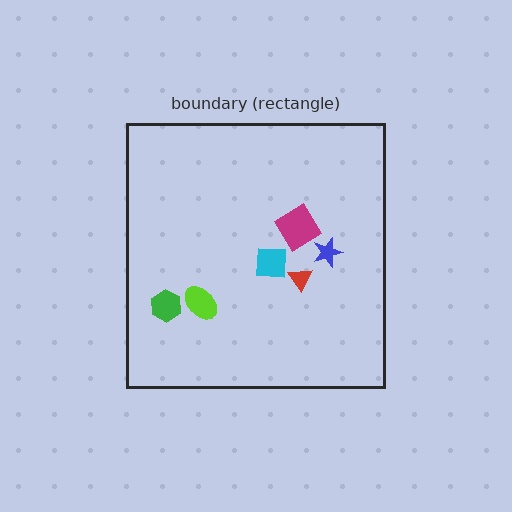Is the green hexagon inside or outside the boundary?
Inside.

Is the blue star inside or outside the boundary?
Inside.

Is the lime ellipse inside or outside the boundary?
Inside.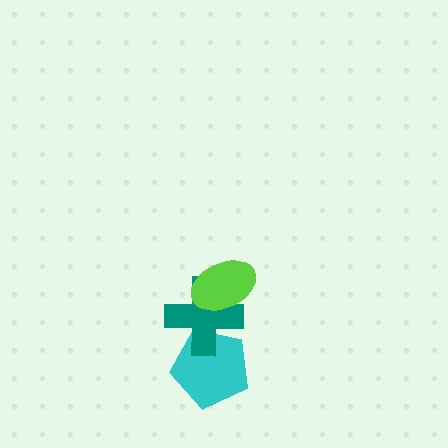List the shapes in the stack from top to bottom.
From top to bottom: the lime ellipse, the teal cross, the cyan pentagon.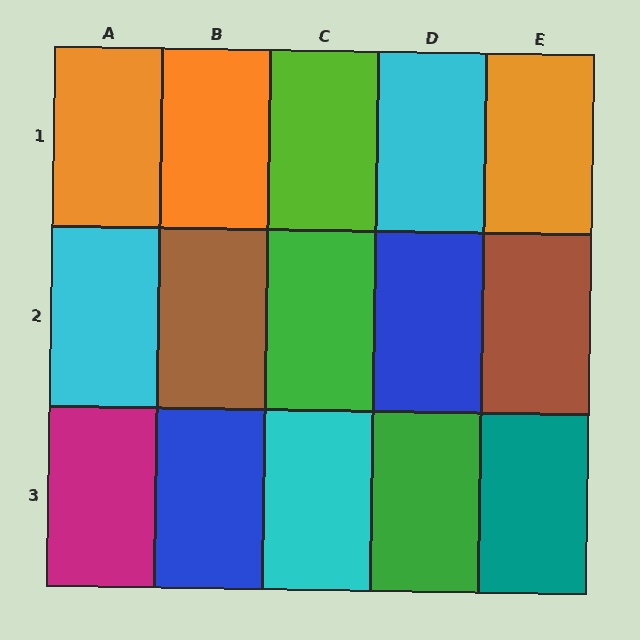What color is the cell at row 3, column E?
Teal.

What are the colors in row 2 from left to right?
Cyan, brown, green, blue, brown.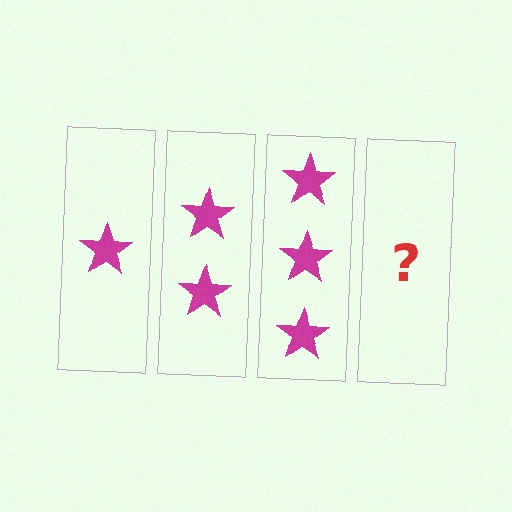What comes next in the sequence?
The next element should be 4 stars.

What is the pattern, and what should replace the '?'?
The pattern is that each step adds one more star. The '?' should be 4 stars.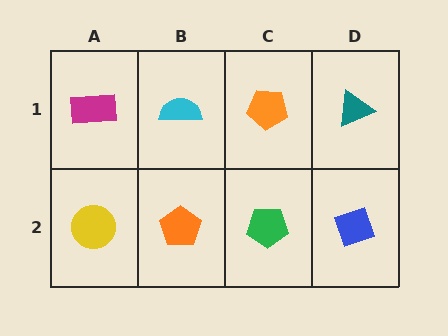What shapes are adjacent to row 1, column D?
A blue diamond (row 2, column D), an orange pentagon (row 1, column C).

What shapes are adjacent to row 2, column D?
A teal triangle (row 1, column D), a green pentagon (row 2, column C).